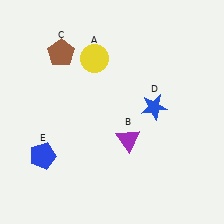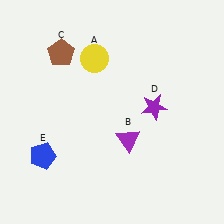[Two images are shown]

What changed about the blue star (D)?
In Image 1, D is blue. In Image 2, it changed to purple.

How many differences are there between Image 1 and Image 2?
There is 1 difference between the two images.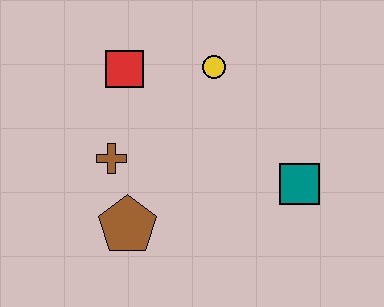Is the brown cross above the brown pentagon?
Yes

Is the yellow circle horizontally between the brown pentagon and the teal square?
Yes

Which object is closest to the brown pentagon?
The brown cross is closest to the brown pentagon.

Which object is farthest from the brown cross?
The teal square is farthest from the brown cross.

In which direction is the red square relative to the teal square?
The red square is to the left of the teal square.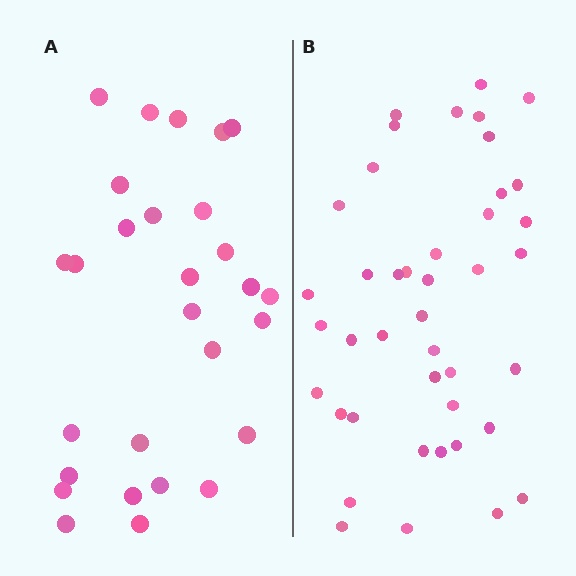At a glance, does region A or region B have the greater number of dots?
Region B (the right region) has more dots.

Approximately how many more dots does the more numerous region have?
Region B has approximately 15 more dots than region A.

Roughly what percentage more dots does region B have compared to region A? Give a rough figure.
About 50% more.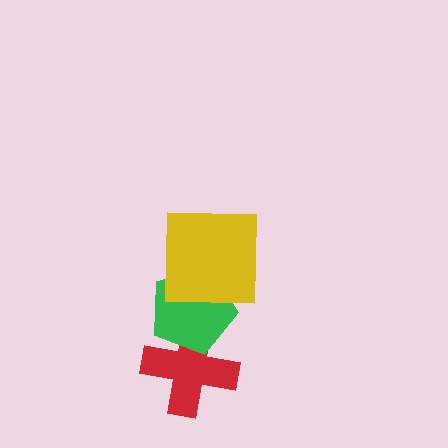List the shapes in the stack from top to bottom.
From top to bottom: the yellow square, the green pentagon, the red cross.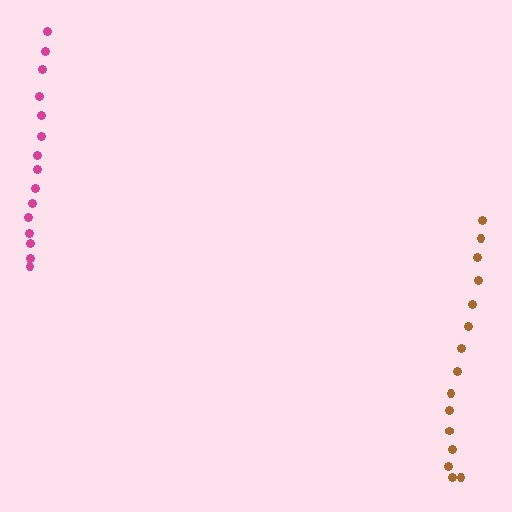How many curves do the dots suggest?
There are 2 distinct paths.